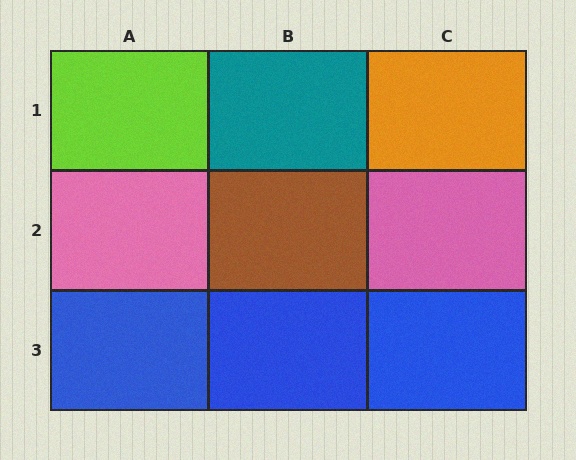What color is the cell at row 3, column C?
Blue.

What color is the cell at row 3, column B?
Blue.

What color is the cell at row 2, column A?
Pink.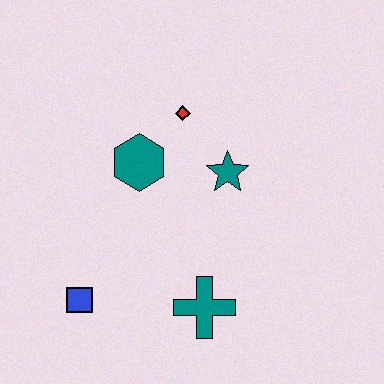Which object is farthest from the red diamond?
The blue square is farthest from the red diamond.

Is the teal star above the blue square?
Yes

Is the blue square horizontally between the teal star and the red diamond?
No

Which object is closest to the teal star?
The red diamond is closest to the teal star.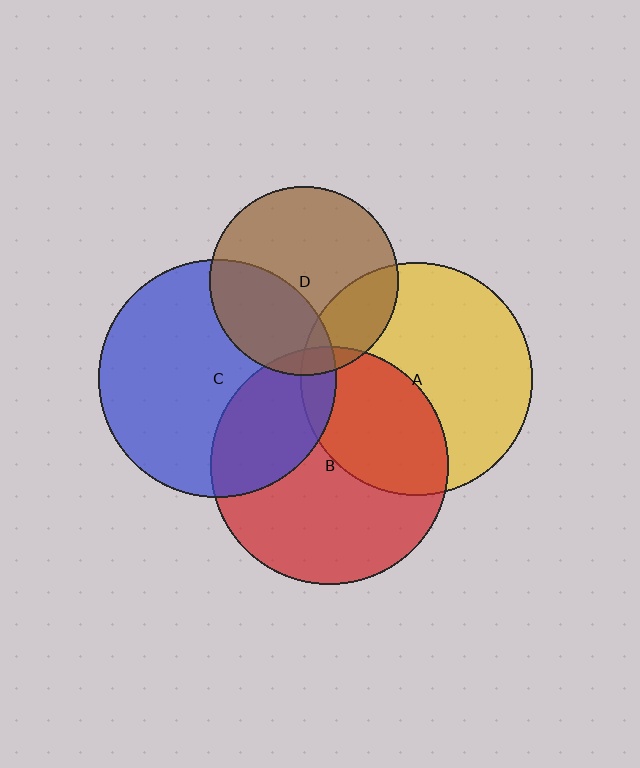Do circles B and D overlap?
Yes.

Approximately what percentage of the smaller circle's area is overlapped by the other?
Approximately 5%.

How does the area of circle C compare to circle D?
Approximately 1.6 times.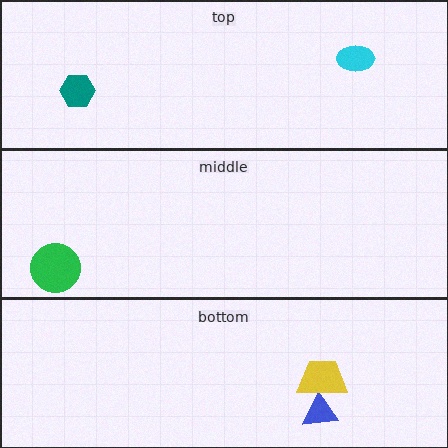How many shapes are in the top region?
2.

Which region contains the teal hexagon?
The top region.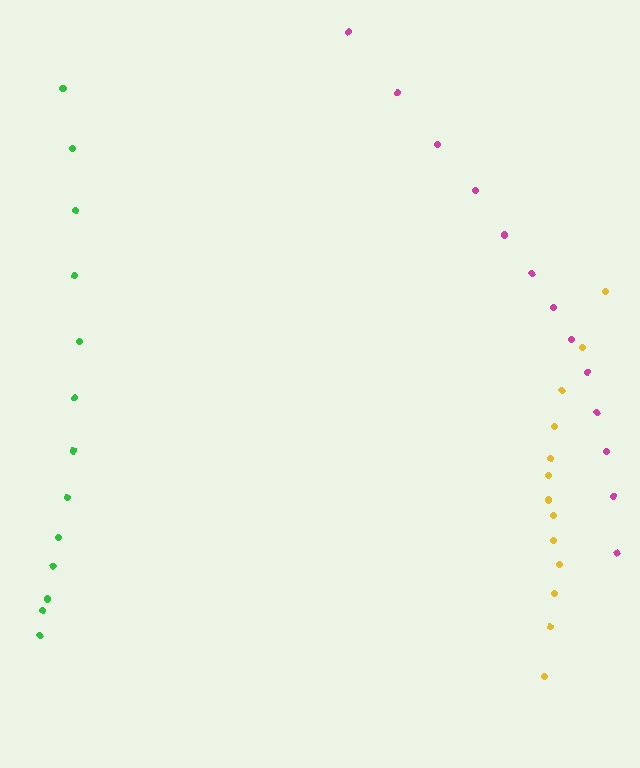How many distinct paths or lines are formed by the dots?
There are 3 distinct paths.